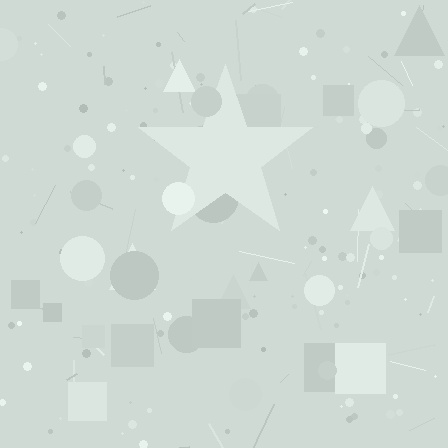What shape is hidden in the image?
A star is hidden in the image.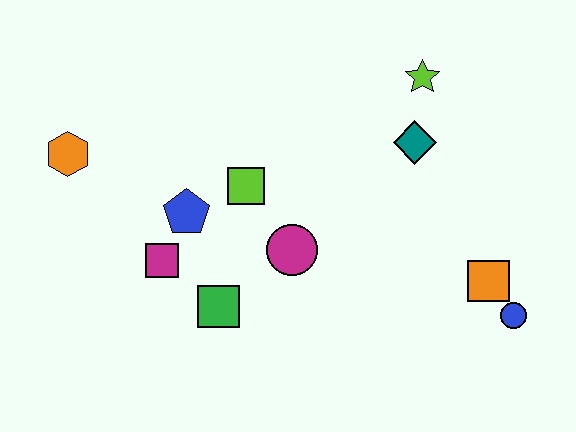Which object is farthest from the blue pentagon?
The blue circle is farthest from the blue pentagon.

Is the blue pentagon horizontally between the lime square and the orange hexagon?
Yes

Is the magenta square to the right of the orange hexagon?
Yes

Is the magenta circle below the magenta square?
No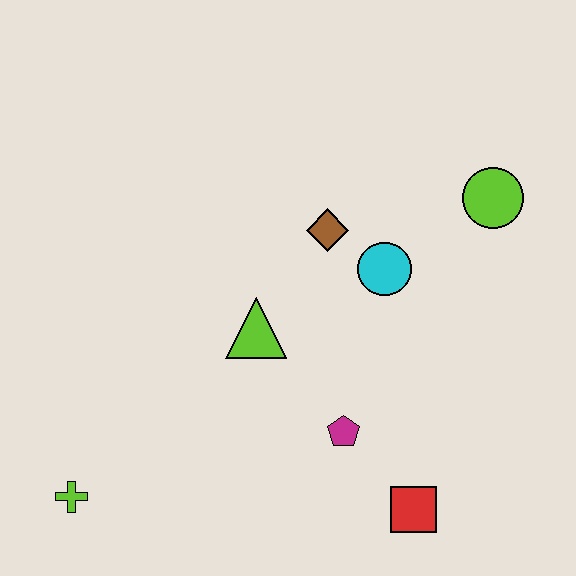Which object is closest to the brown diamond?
The cyan circle is closest to the brown diamond.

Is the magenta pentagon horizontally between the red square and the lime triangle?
Yes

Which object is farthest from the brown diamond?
The lime cross is farthest from the brown diamond.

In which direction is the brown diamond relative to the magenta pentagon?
The brown diamond is above the magenta pentagon.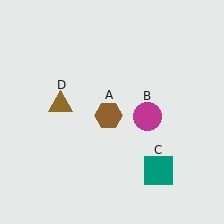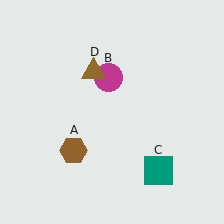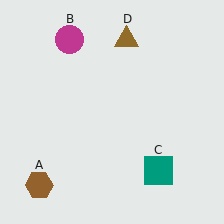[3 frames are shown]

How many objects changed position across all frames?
3 objects changed position: brown hexagon (object A), magenta circle (object B), brown triangle (object D).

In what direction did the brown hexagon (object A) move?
The brown hexagon (object A) moved down and to the left.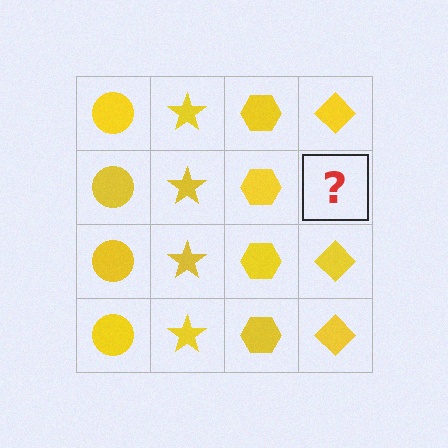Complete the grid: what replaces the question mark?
The question mark should be replaced with a yellow diamond.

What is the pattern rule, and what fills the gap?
The rule is that each column has a consistent shape. The gap should be filled with a yellow diamond.